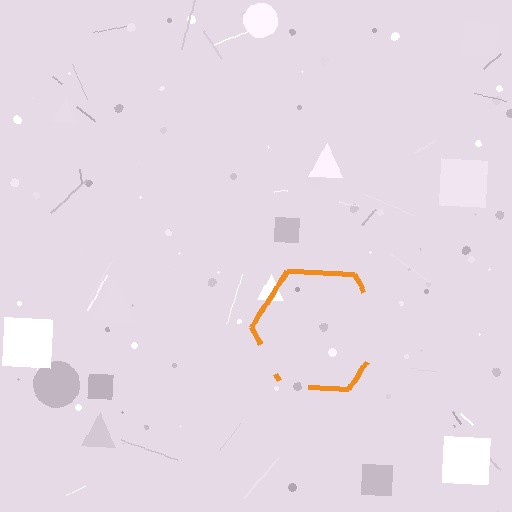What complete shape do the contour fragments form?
The contour fragments form a hexagon.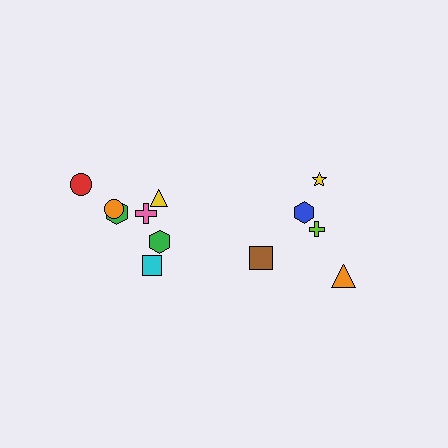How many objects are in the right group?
There are 5 objects.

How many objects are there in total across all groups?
There are 12 objects.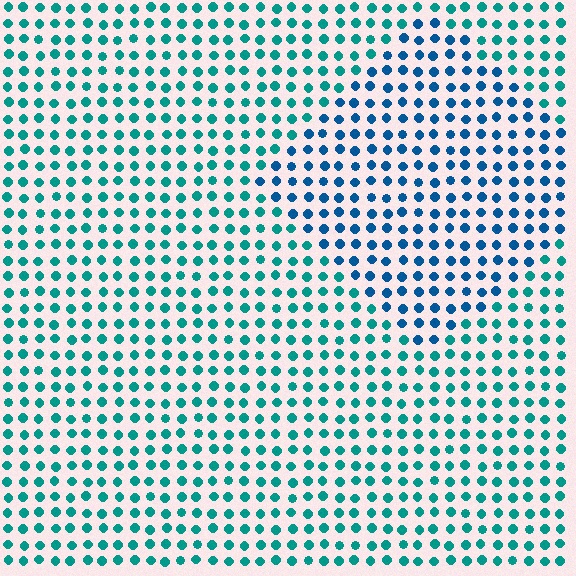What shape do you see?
I see a diamond.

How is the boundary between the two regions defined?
The boundary is defined purely by a slight shift in hue (about 32 degrees). Spacing, size, and orientation are identical on both sides.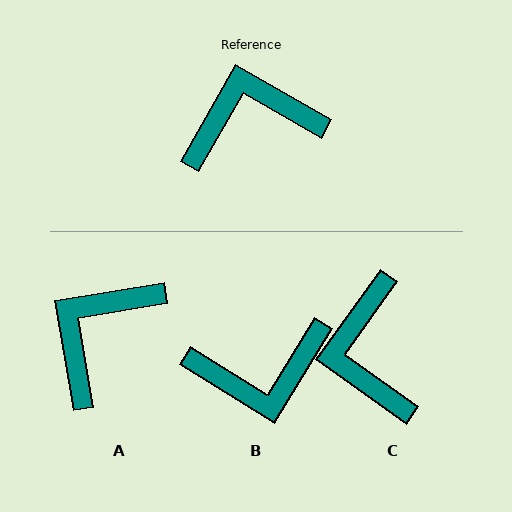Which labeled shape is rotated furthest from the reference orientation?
B, about 178 degrees away.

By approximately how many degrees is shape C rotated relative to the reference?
Approximately 84 degrees counter-clockwise.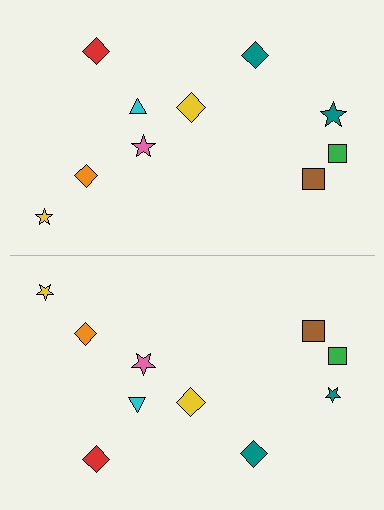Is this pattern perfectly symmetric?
No, the pattern is not perfectly symmetric. The teal star on the bottom side has a different size than its mirror counterpart.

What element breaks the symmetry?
The teal star on the bottom side has a different size than its mirror counterpart.